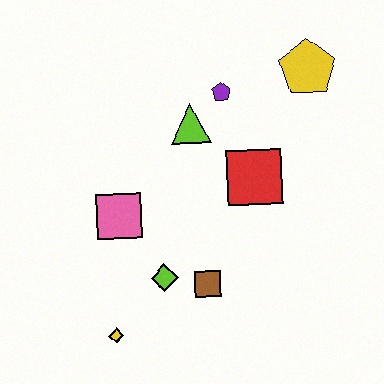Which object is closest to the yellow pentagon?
The purple pentagon is closest to the yellow pentagon.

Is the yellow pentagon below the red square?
No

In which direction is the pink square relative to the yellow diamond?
The pink square is above the yellow diamond.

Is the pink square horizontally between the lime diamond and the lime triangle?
No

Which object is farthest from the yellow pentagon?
The yellow diamond is farthest from the yellow pentagon.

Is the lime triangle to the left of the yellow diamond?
No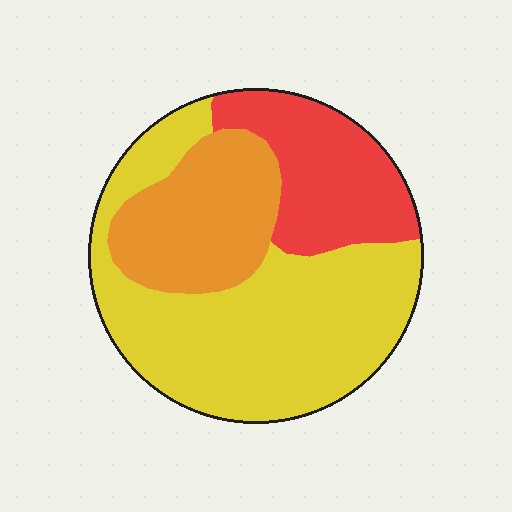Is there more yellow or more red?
Yellow.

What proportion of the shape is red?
Red covers roughly 25% of the shape.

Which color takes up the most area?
Yellow, at roughly 55%.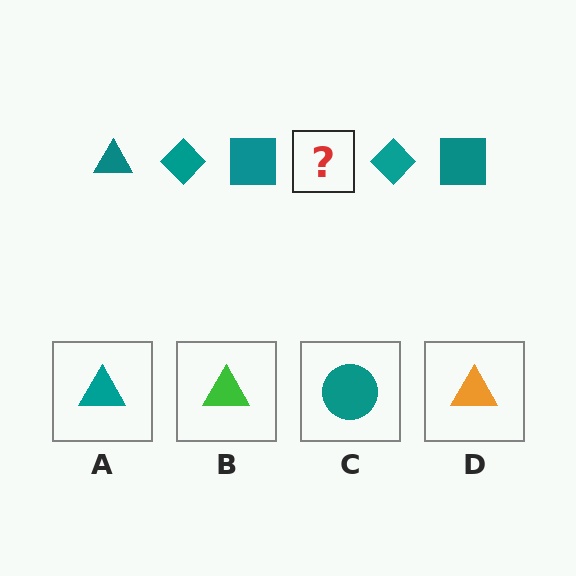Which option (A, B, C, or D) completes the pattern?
A.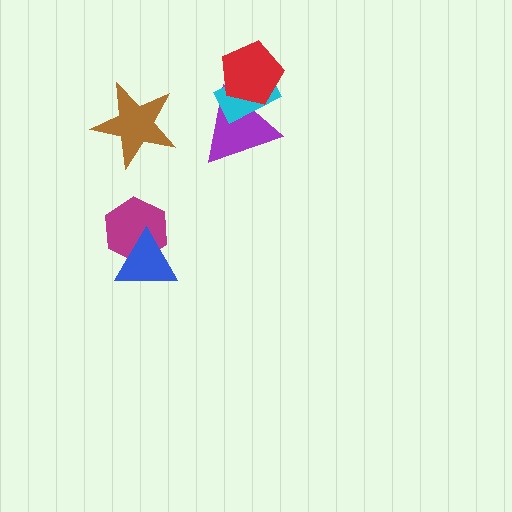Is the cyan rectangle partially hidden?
Yes, it is partially covered by another shape.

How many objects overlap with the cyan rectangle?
2 objects overlap with the cyan rectangle.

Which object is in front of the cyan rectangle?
The red pentagon is in front of the cyan rectangle.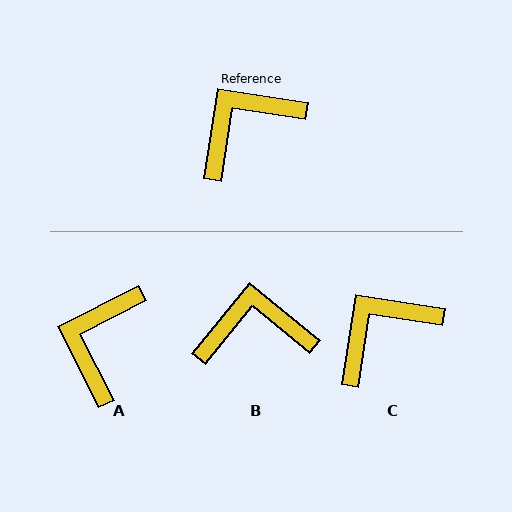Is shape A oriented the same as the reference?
No, it is off by about 36 degrees.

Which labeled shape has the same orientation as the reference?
C.